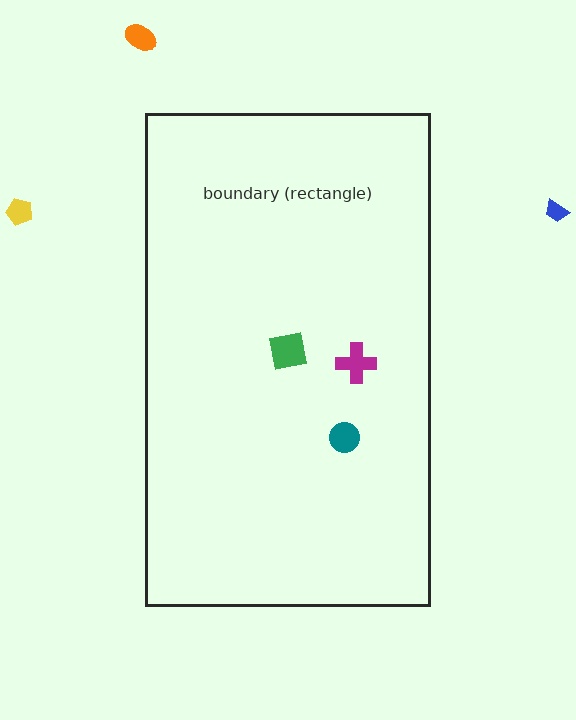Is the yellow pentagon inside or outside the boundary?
Outside.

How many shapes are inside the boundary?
3 inside, 3 outside.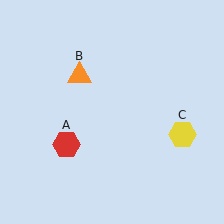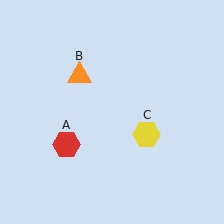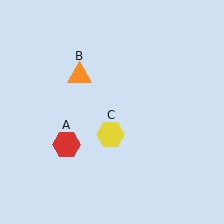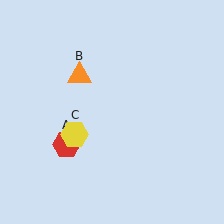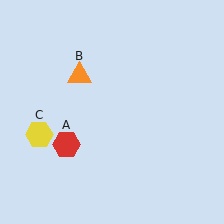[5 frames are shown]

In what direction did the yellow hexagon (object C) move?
The yellow hexagon (object C) moved left.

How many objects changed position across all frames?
1 object changed position: yellow hexagon (object C).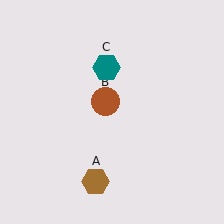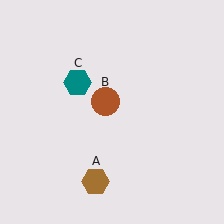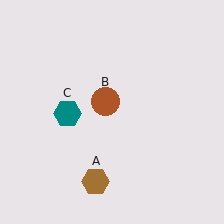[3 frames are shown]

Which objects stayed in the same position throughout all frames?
Brown hexagon (object A) and brown circle (object B) remained stationary.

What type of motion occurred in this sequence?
The teal hexagon (object C) rotated counterclockwise around the center of the scene.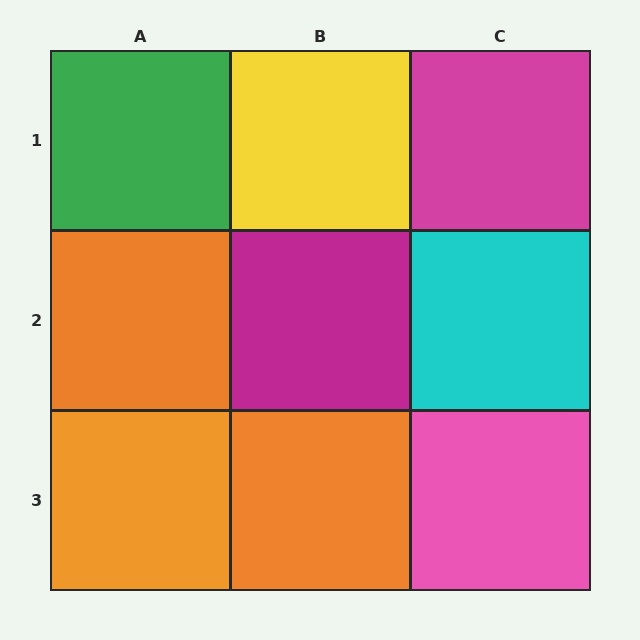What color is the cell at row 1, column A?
Green.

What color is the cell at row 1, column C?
Magenta.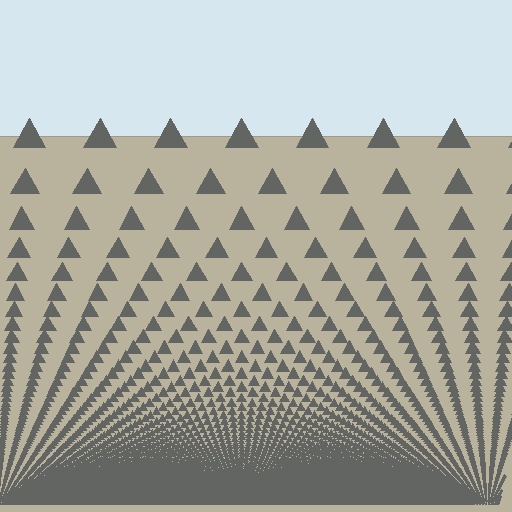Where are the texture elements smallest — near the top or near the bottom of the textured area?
Near the bottom.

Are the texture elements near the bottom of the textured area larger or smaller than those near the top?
Smaller. The gradient is inverted — elements near the bottom are smaller and denser.